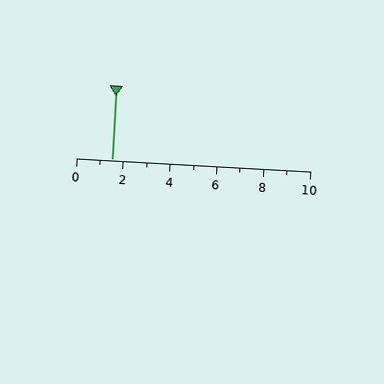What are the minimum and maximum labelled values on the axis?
The axis runs from 0 to 10.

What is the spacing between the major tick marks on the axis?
The major ticks are spaced 2 apart.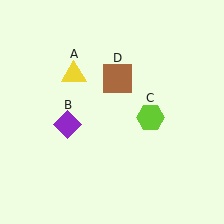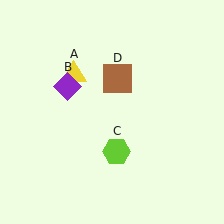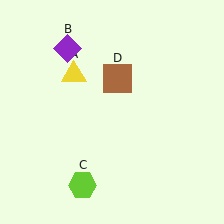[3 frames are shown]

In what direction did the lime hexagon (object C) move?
The lime hexagon (object C) moved down and to the left.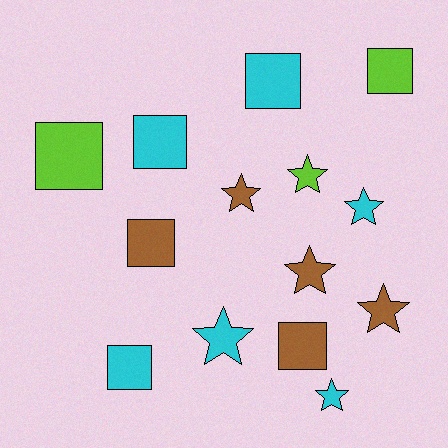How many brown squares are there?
There are 2 brown squares.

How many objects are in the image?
There are 14 objects.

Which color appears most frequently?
Cyan, with 6 objects.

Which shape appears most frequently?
Star, with 7 objects.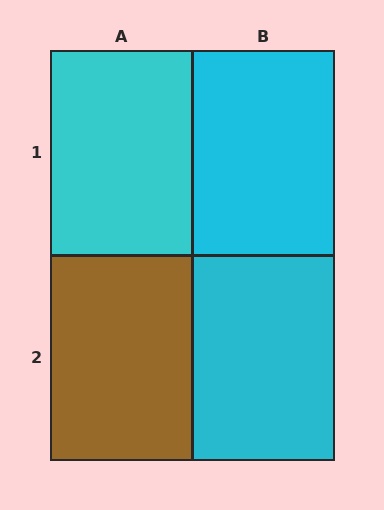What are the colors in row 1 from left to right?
Cyan, cyan.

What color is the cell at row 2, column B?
Cyan.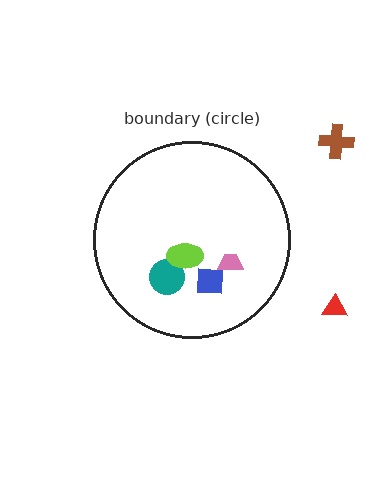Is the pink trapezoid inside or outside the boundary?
Inside.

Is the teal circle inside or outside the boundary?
Inside.